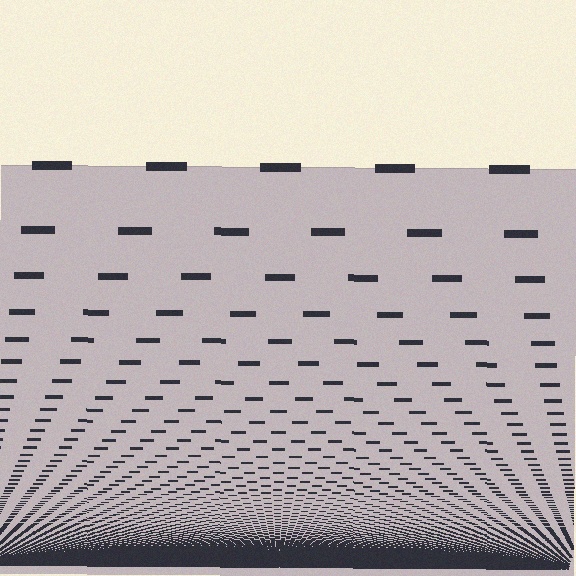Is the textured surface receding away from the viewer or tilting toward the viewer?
The surface appears to tilt toward the viewer. Texture elements get larger and sparser toward the top.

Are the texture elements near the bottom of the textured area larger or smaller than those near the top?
Smaller. The gradient is inverted — elements near the bottom are smaller and denser.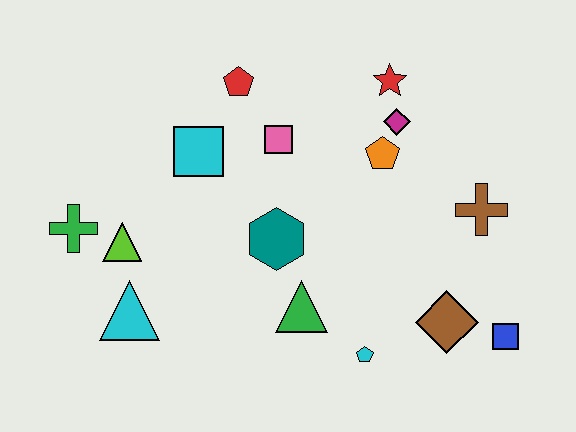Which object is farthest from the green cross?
The blue square is farthest from the green cross.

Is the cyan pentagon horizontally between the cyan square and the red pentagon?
No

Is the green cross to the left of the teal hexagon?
Yes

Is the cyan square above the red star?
No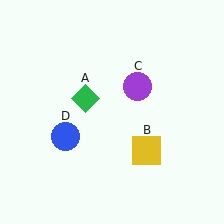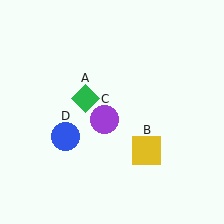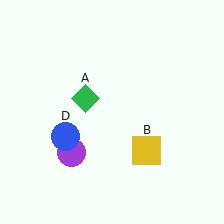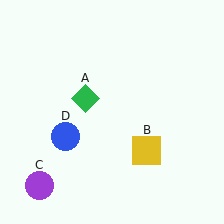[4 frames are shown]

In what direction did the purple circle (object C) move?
The purple circle (object C) moved down and to the left.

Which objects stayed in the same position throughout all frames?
Green diamond (object A) and yellow square (object B) and blue circle (object D) remained stationary.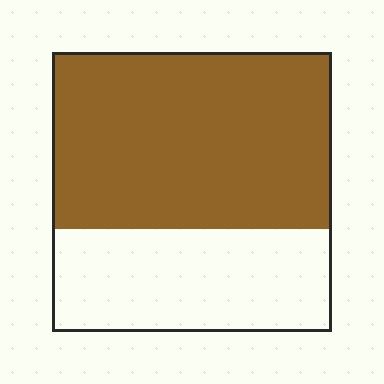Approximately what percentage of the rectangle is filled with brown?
Approximately 65%.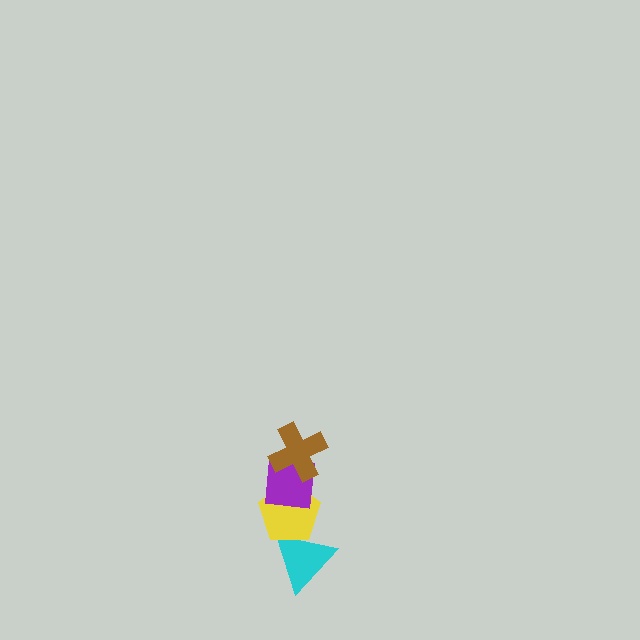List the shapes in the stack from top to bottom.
From top to bottom: the brown cross, the purple square, the yellow pentagon, the cyan triangle.